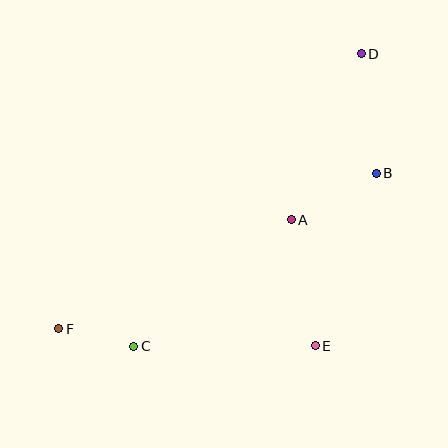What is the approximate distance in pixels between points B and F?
The distance between B and F is approximately 353 pixels.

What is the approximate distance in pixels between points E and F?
The distance between E and F is approximately 257 pixels.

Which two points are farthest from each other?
Points D and F are farthest from each other.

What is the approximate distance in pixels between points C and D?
The distance between C and D is approximately 371 pixels.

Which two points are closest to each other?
Points C and F are closest to each other.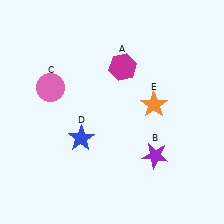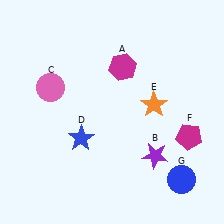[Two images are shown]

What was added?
A magenta pentagon (F), a blue circle (G) were added in Image 2.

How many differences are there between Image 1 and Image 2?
There are 2 differences between the two images.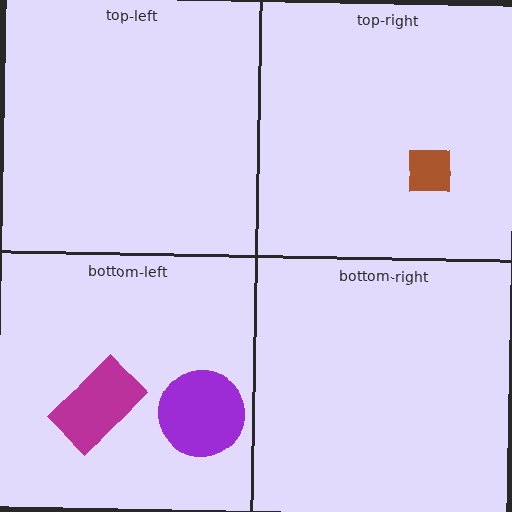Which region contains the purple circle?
The bottom-left region.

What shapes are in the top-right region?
The brown square.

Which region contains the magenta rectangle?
The bottom-left region.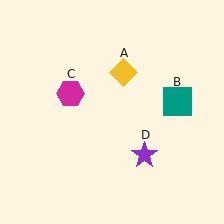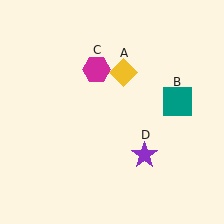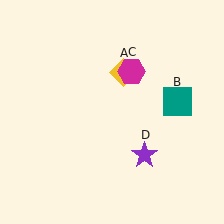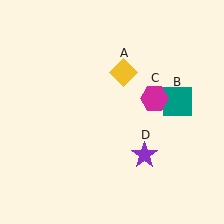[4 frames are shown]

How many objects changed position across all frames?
1 object changed position: magenta hexagon (object C).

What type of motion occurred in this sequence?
The magenta hexagon (object C) rotated clockwise around the center of the scene.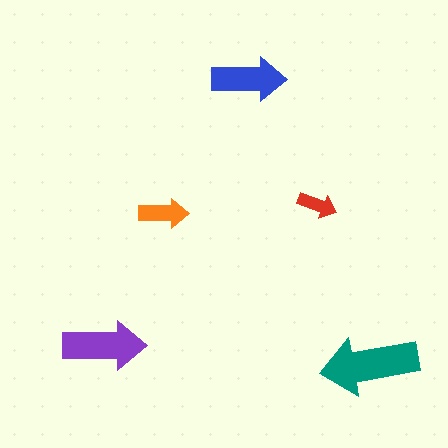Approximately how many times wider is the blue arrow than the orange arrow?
About 1.5 times wider.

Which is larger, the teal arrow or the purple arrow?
The teal one.